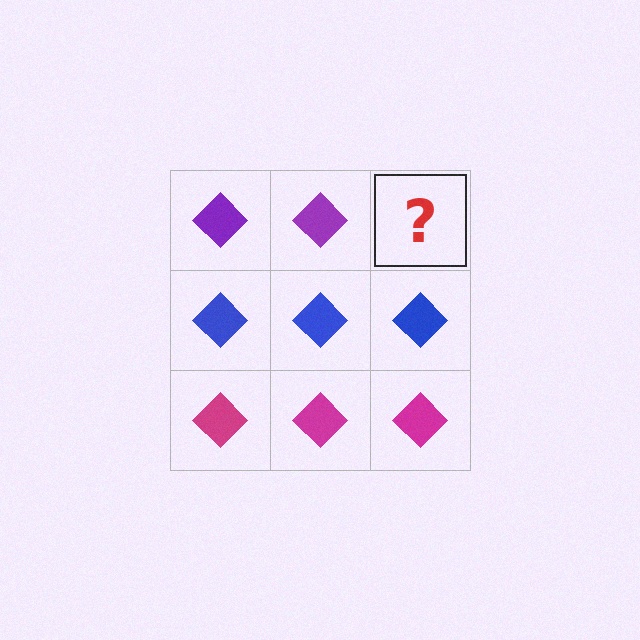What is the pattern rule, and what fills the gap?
The rule is that each row has a consistent color. The gap should be filled with a purple diamond.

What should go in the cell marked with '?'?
The missing cell should contain a purple diamond.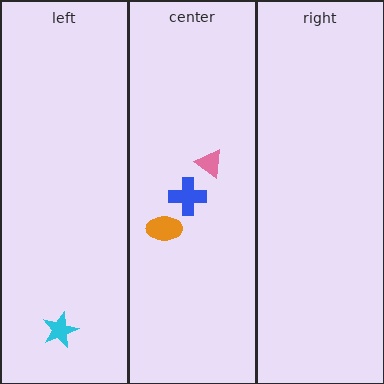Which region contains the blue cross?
The center region.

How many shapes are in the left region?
1.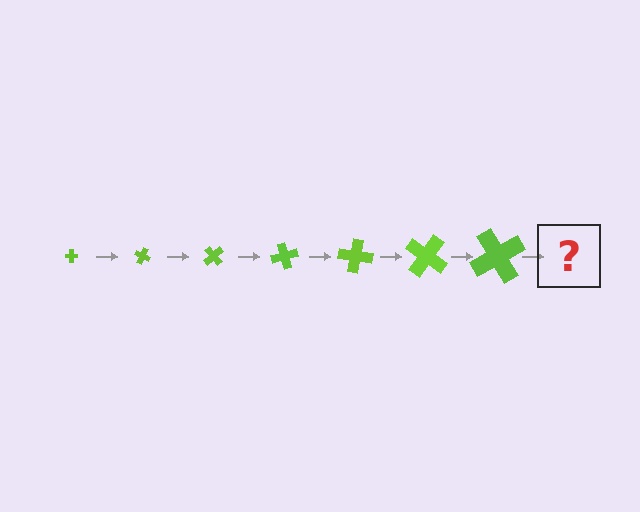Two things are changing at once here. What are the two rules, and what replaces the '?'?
The two rules are that the cross grows larger each step and it rotates 25 degrees each step. The '?' should be a cross, larger than the previous one and rotated 175 degrees from the start.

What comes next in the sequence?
The next element should be a cross, larger than the previous one and rotated 175 degrees from the start.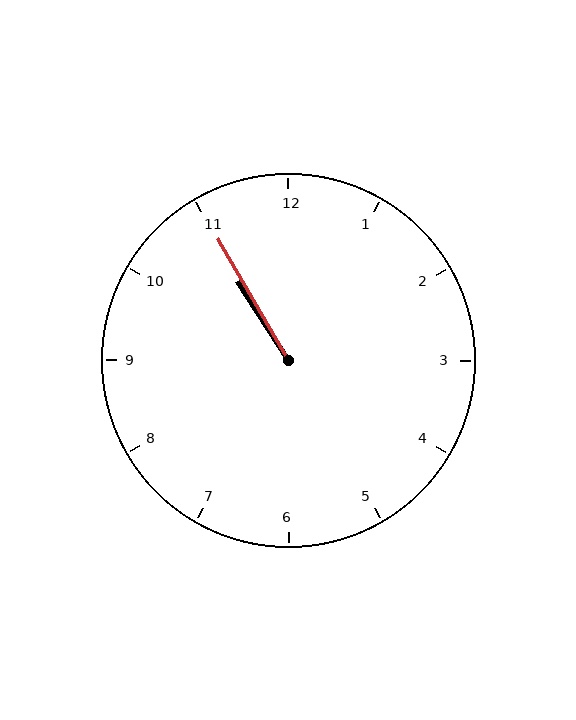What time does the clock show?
10:55.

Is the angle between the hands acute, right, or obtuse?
It is acute.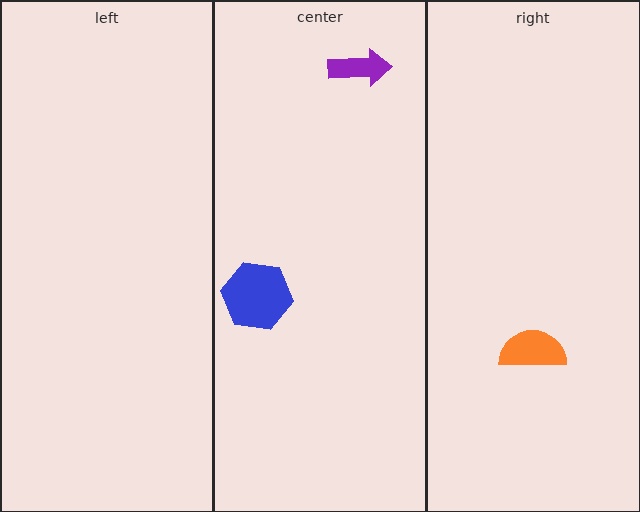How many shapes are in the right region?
1.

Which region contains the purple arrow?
The center region.